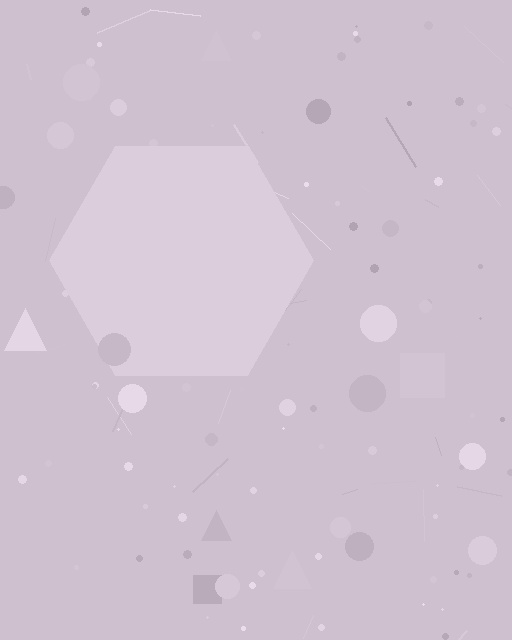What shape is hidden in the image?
A hexagon is hidden in the image.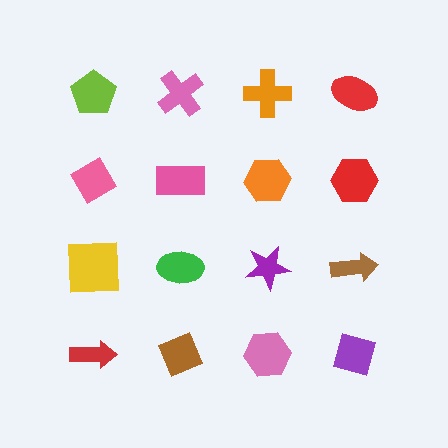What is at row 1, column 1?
A lime pentagon.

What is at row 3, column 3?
A purple star.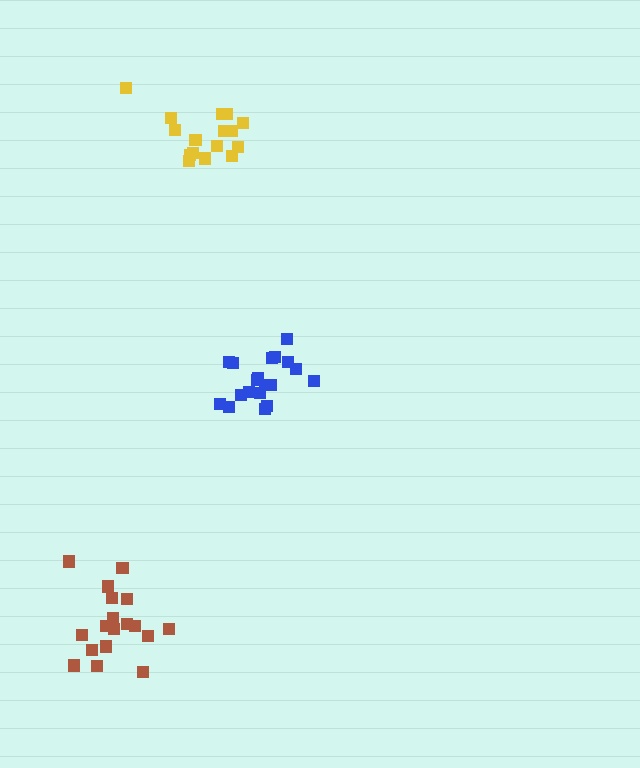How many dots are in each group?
Group 1: 18 dots, Group 2: 16 dots, Group 3: 19 dots (53 total).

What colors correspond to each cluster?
The clusters are colored: brown, yellow, blue.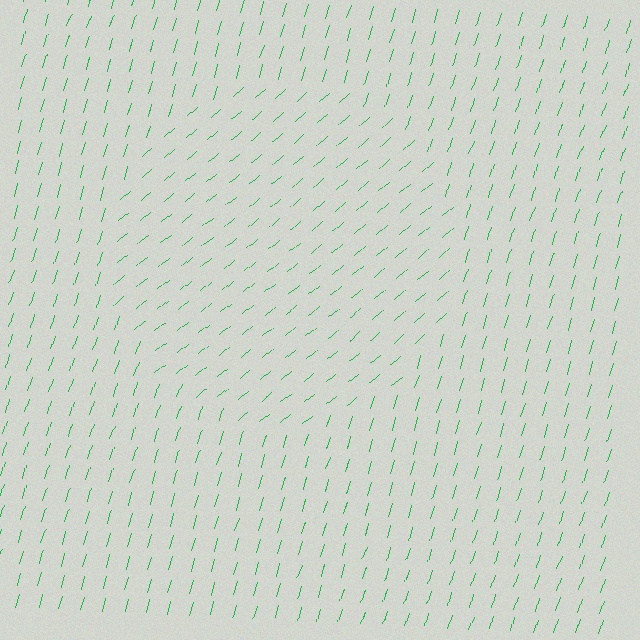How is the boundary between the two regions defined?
The boundary is defined purely by a change in line orientation (approximately 32 degrees difference). All lines are the same color and thickness.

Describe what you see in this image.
The image is filled with small green line segments. A circle region in the image has lines oriented differently from the surrounding lines, creating a visible texture boundary.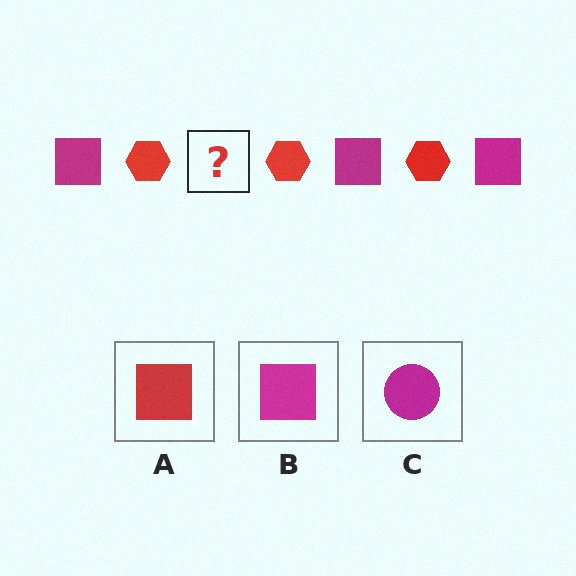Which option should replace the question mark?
Option B.